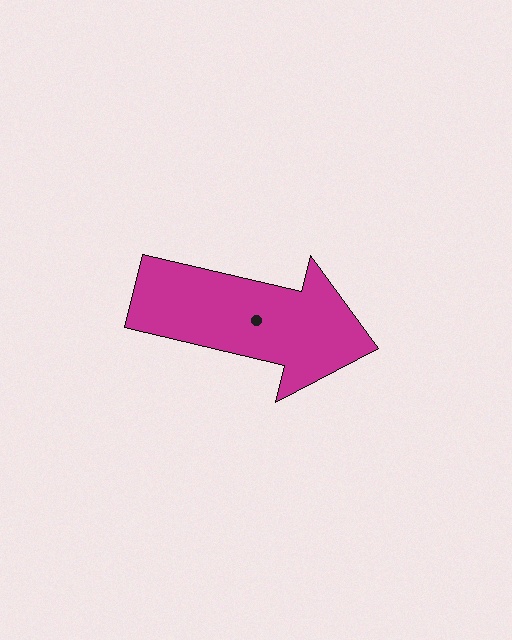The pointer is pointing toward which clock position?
Roughly 3 o'clock.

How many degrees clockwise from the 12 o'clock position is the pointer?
Approximately 103 degrees.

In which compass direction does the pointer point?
East.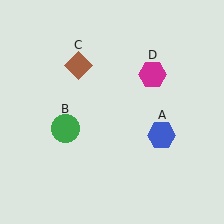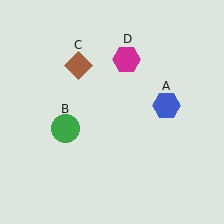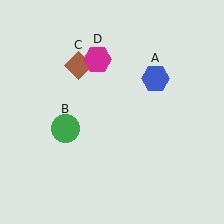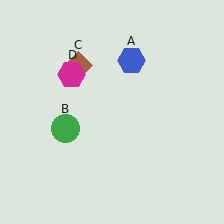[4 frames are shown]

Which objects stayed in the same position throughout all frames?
Green circle (object B) and brown diamond (object C) remained stationary.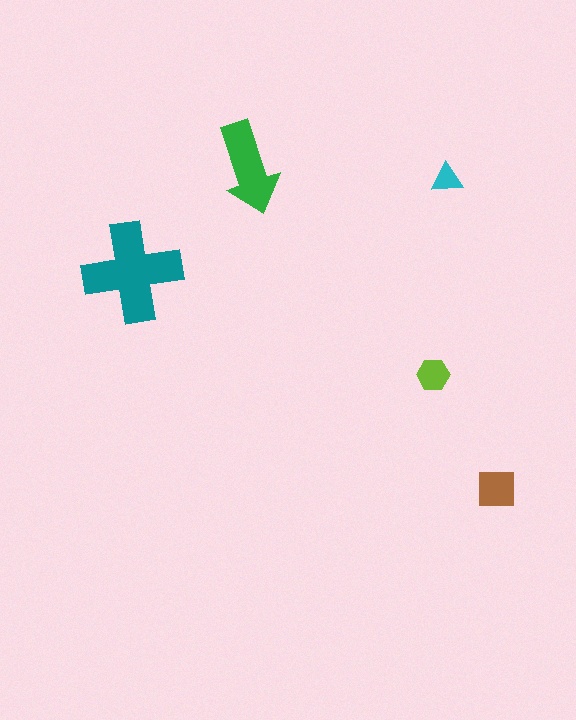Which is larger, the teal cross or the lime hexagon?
The teal cross.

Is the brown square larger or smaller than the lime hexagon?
Larger.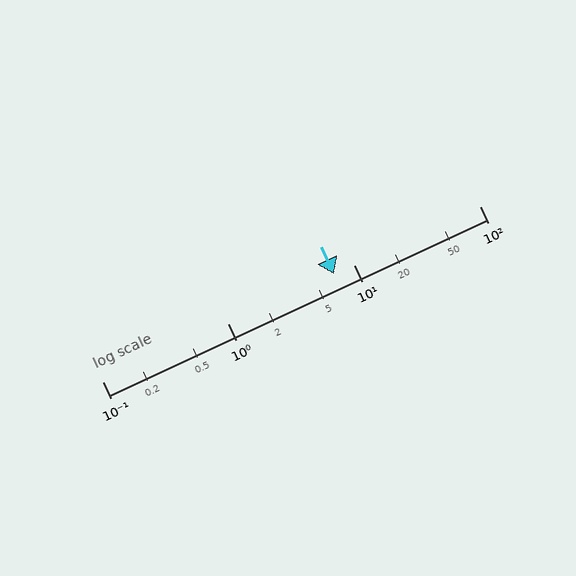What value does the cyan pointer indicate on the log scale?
The pointer indicates approximately 7.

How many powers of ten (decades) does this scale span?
The scale spans 3 decades, from 0.1 to 100.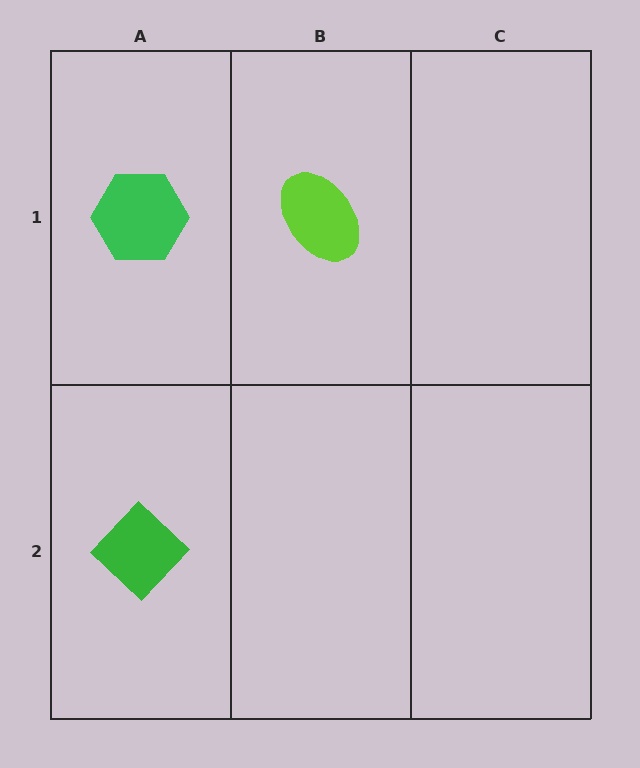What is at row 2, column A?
A green diamond.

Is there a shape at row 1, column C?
No, that cell is empty.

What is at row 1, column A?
A green hexagon.